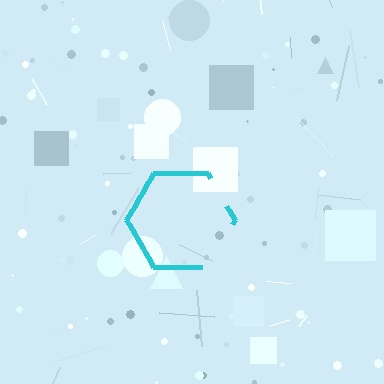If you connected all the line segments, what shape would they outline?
They would outline a hexagon.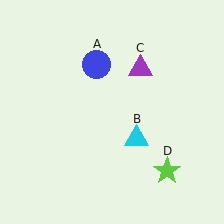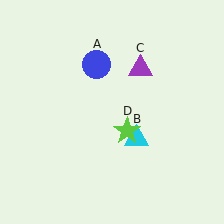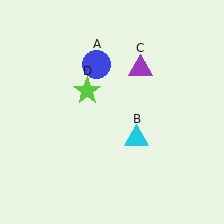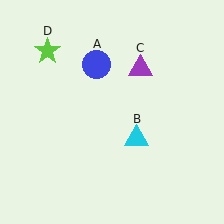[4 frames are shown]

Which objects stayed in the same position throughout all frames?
Blue circle (object A) and cyan triangle (object B) and purple triangle (object C) remained stationary.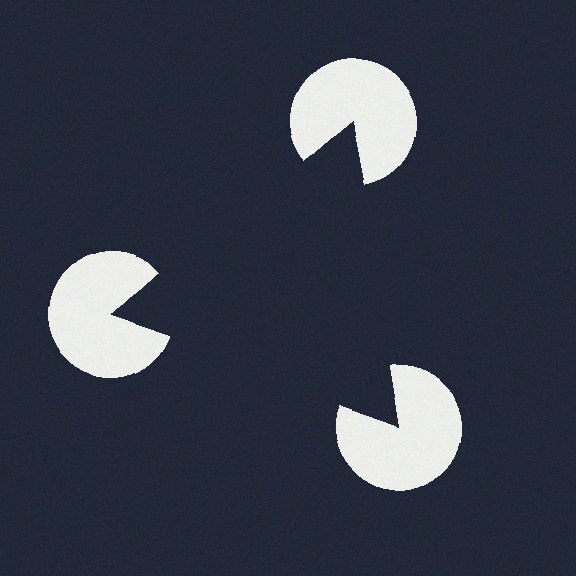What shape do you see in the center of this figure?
An illusory triangle — its edges are inferred from the aligned wedge cuts in the pac-man discs, not physically drawn.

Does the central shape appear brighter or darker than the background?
It typically appears slightly darker than the background, even though no actual brightness change is drawn.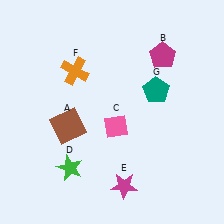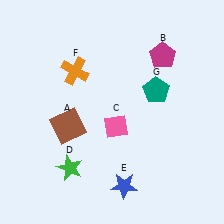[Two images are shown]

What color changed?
The star (E) changed from magenta in Image 1 to blue in Image 2.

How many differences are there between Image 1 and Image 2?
There is 1 difference between the two images.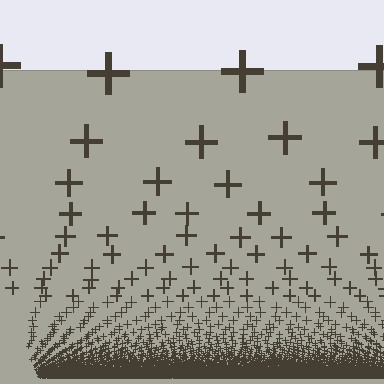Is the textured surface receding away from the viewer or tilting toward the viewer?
The surface appears to tilt toward the viewer. Texture elements get larger and sparser toward the top.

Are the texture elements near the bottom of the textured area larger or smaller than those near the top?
Smaller. The gradient is inverted — elements near the bottom are smaller and denser.